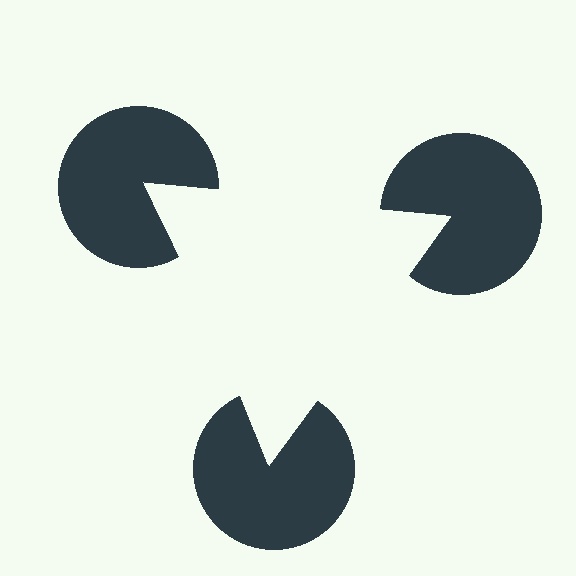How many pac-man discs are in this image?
There are 3 — one at each vertex of the illusory triangle.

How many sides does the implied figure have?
3 sides.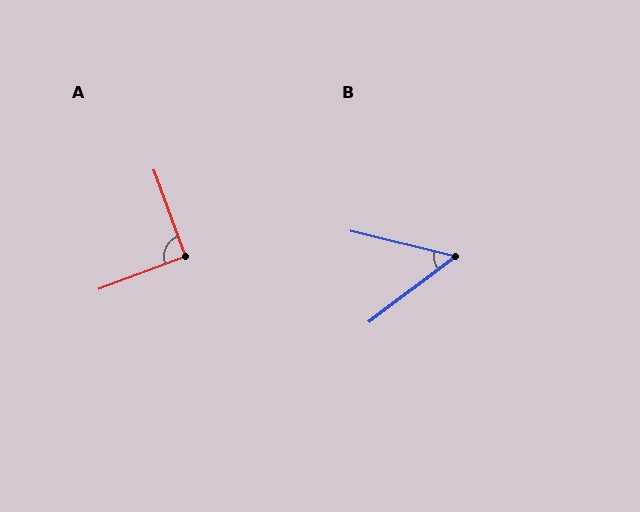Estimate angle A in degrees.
Approximately 90 degrees.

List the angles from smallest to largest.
B (51°), A (90°).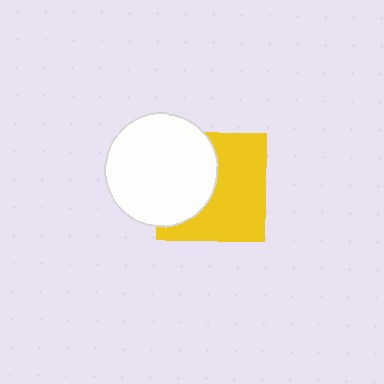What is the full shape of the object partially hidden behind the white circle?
The partially hidden object is a yellow square.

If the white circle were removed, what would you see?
You would see the complete yellow square.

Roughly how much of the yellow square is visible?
About half of it is visible (roughly 58%).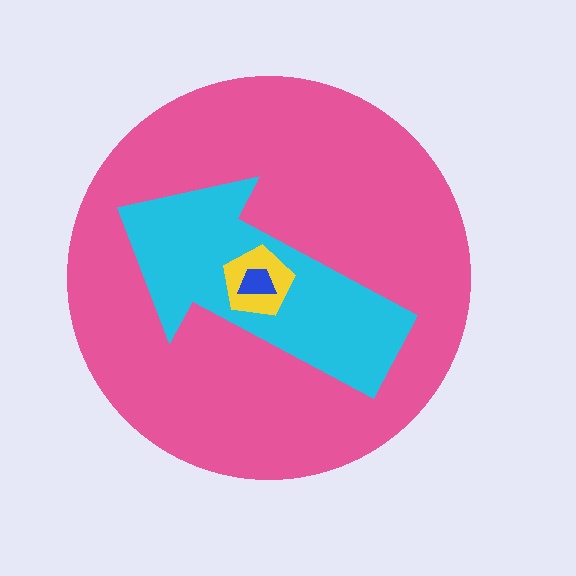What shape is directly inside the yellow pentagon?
The blue trapezoid.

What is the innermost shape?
The blue trapezoid.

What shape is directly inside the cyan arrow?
The yellow pentagon.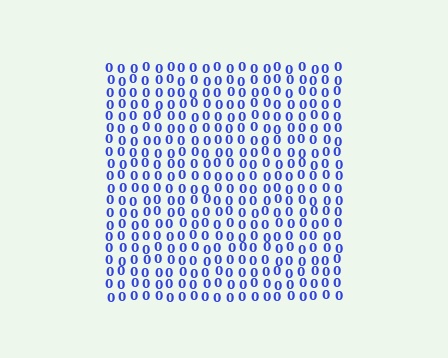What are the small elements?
The small elements are digit 0's.